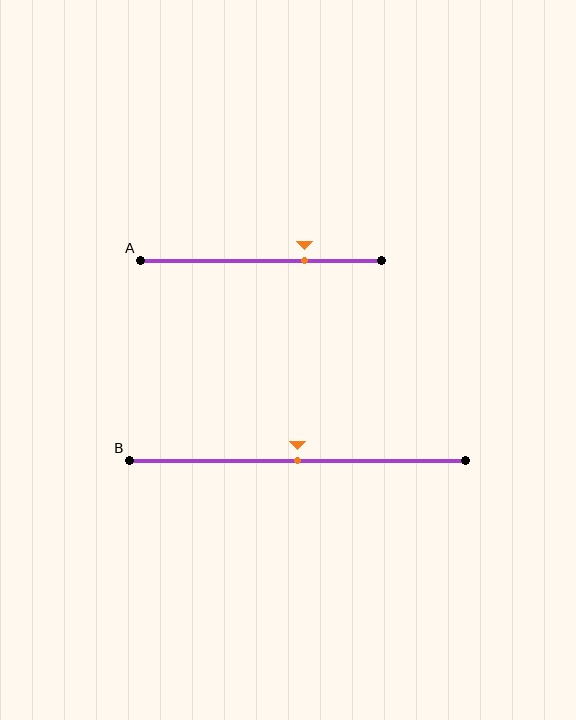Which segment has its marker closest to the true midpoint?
Segment B has its marker closest to the true midpoint.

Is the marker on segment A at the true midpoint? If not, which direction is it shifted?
No, the marker on segment A is shifted to the right by about 18% of the segment length.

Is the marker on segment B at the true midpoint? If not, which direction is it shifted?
Yes, the marker on segment B is at the true midpoint.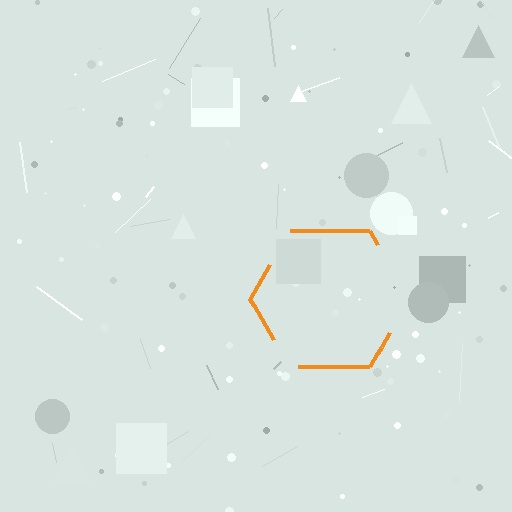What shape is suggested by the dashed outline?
The dashed outline suggests a hexagon.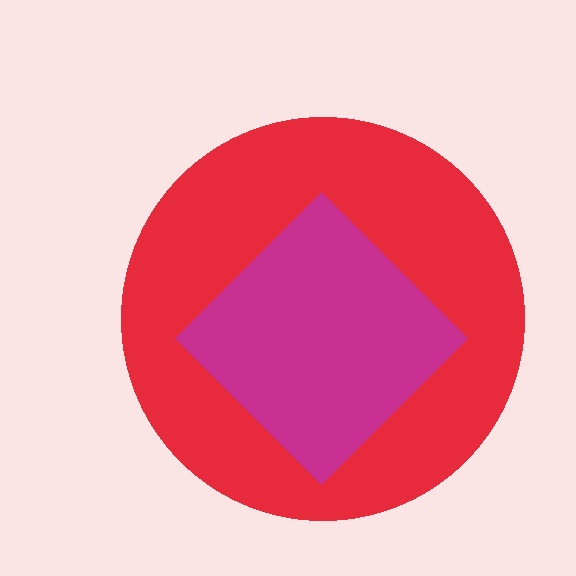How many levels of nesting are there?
2.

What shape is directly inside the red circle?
The magenta diamond.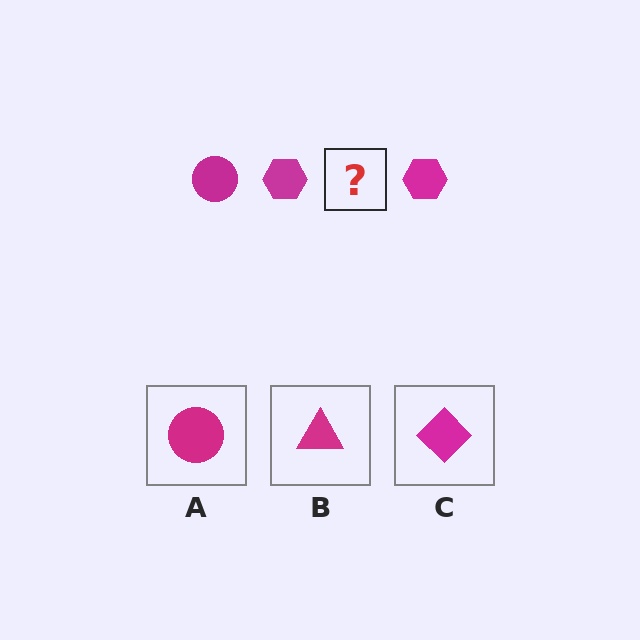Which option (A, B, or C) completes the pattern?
A.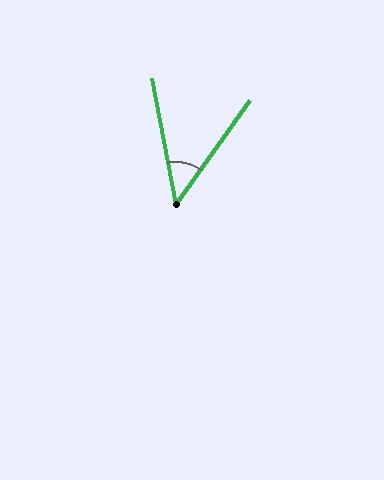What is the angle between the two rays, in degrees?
Approximately 46 degrees.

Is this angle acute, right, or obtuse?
It is acute.